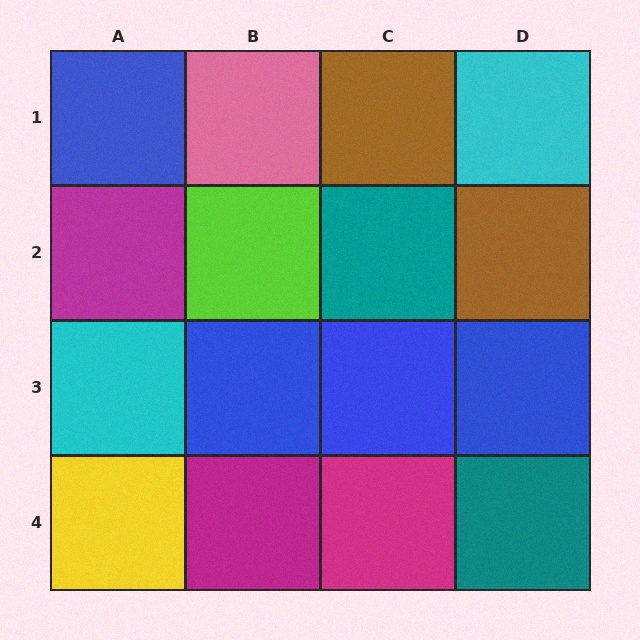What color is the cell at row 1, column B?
Pink.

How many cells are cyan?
2 cells are cyan.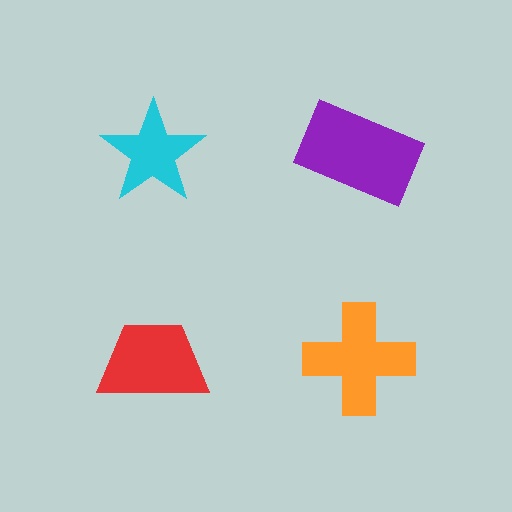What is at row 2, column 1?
A red trapezoid.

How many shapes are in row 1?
2 shapes.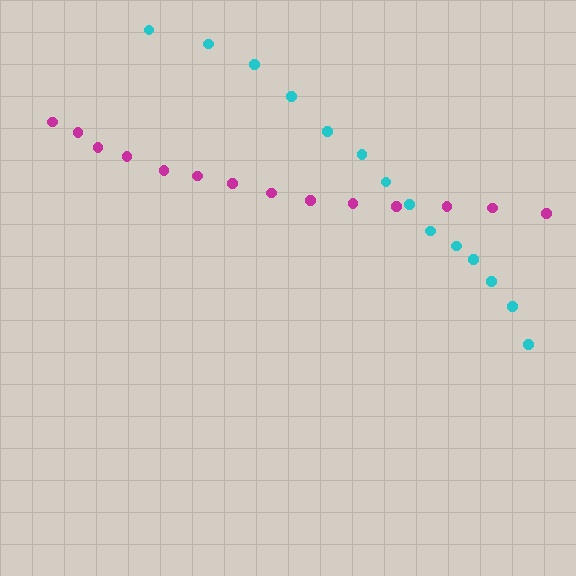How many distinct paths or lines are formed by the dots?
There are 2 distinct paths.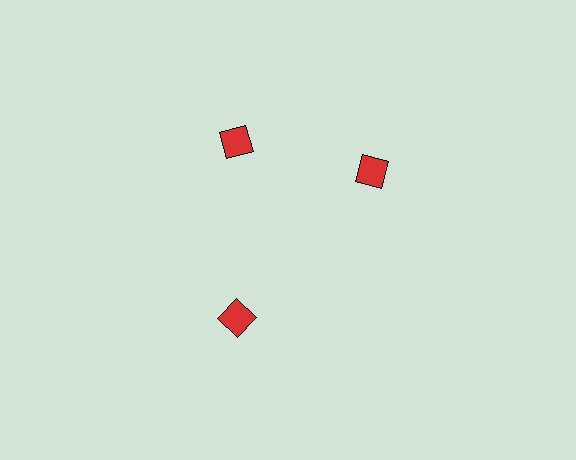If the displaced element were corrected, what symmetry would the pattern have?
It would have 3-fold rotational symmetry — the pattern would map onto itself every 120 degrees.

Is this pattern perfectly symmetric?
No. The 3 red squares are arranged in a ring, but one element near the 3 o'clock position is rotated out of alignment along the ring, breaking the 3-fold rotational symmetry.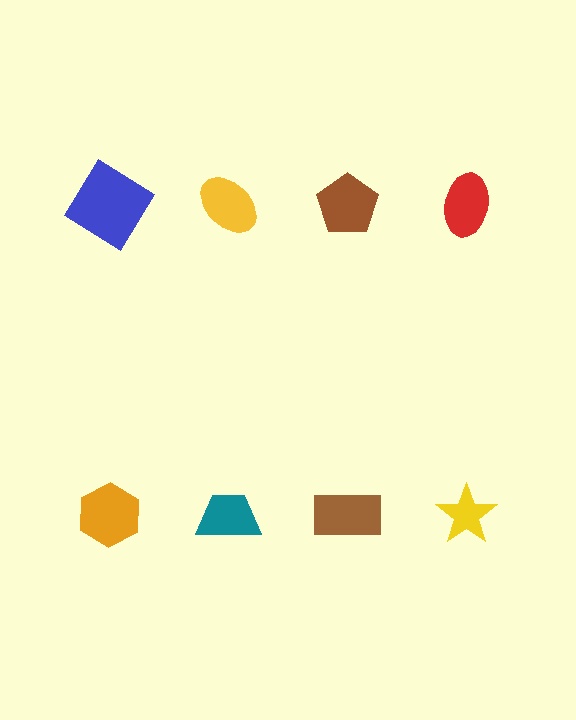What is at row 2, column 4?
A yellow star.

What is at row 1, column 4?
A red ellipse.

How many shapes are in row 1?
4 shapes.